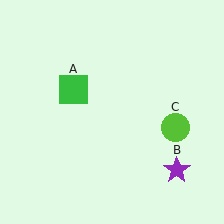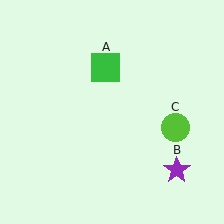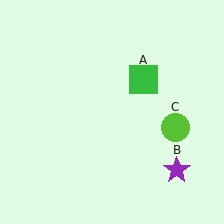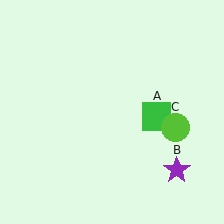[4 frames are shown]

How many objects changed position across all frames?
1 object changed position: green square (object A).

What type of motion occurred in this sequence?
The green square (object A) rotated clockwise around the center of the scene.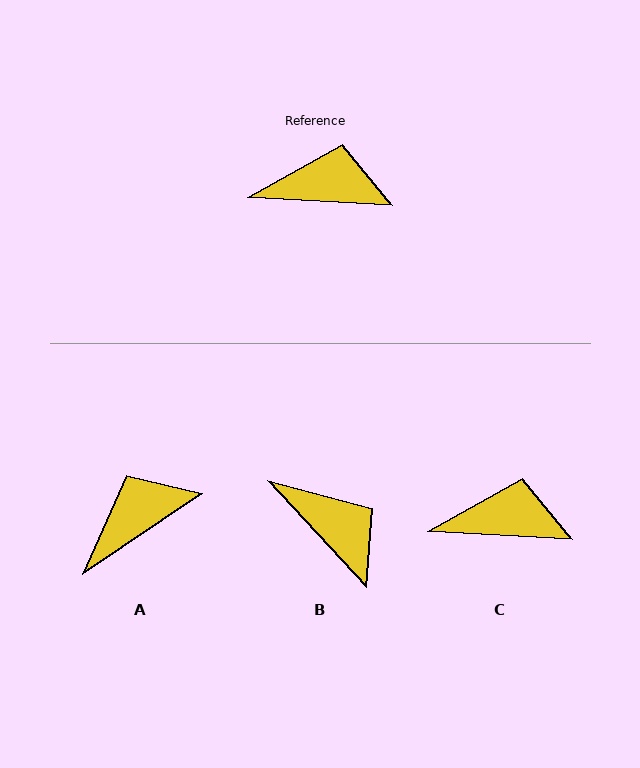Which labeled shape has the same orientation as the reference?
C.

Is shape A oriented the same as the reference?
No, it is off by about 37 degrees.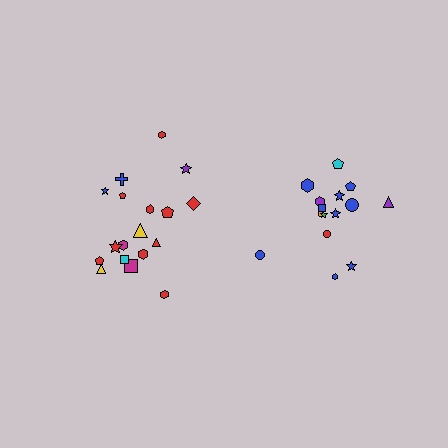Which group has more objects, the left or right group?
The left group.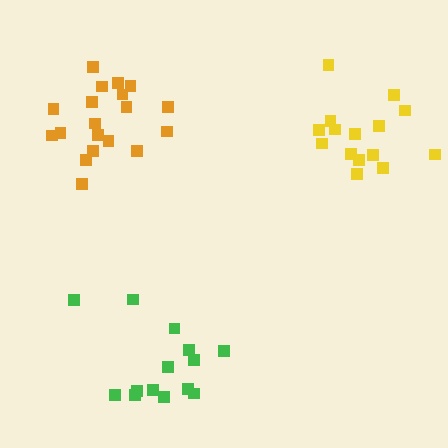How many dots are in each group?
Group 1: 14 dots, Group 2: 19 dots, Group 3: 15 dots (48 total).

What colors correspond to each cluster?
The clusters are colored: green, orange, yellow.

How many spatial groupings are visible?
There are 3 spatial groupings.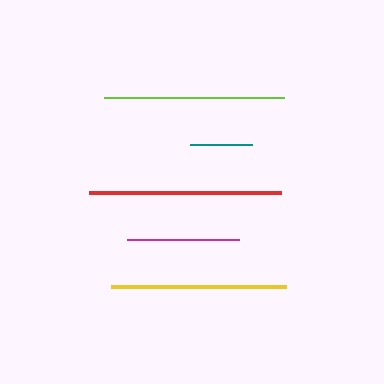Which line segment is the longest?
The red line is the longest at approximately 193 pixels.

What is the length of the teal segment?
The teal segment is approximately 62 pixels long.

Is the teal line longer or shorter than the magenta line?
The magenta line is longer than the teal line.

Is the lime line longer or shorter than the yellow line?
The lime line is longer than the yellow line.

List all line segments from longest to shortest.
From longest to shortest: red, lime, yellow, magenta, teal.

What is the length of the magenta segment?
The magenta segment is approximately 113 pixels long.